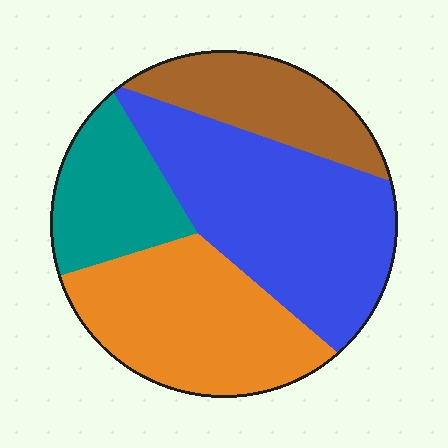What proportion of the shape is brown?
Brown covers about 15% of the shape.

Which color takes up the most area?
Blue, at roughly 35%.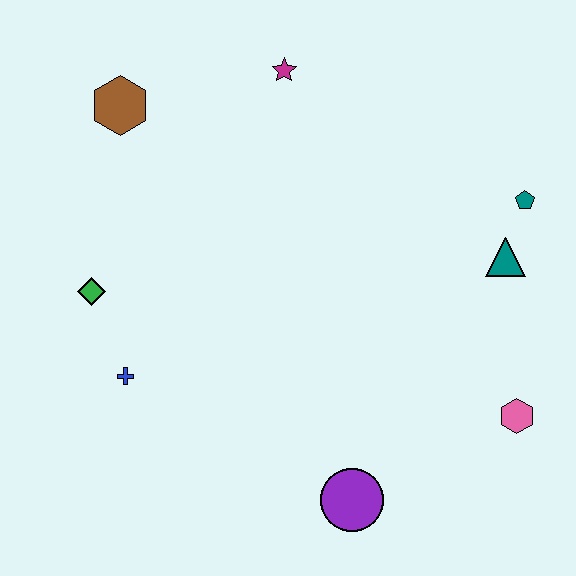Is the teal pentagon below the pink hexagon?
No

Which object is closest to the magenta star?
The brown hexagon is closest to the magenta star.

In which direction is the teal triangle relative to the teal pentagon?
The teal triangle is below the teal pentagon.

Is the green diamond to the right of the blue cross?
No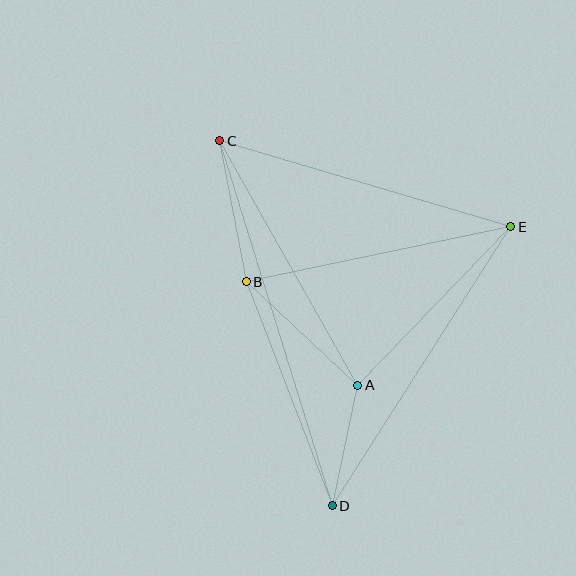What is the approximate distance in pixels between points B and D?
The distance between B and D is approximately 240 pixels.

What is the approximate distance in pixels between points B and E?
The distance between B and E is approximately 270 pixels.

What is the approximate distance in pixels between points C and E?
The distance between C and E is approximately 303 pixels.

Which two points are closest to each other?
Points A and D are closest to each other.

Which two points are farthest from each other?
Points C and D are farthest from each other.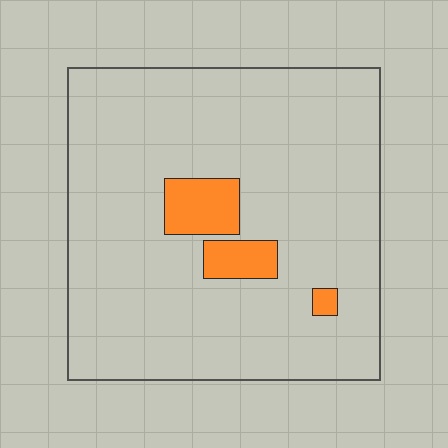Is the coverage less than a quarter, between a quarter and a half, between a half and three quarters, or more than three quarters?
Less than a quarter.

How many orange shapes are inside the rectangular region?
3.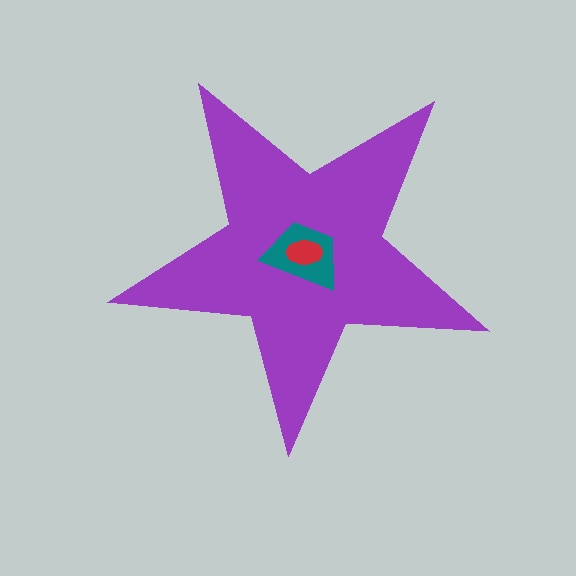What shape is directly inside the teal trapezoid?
The red ellipse.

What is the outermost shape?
The purple star.